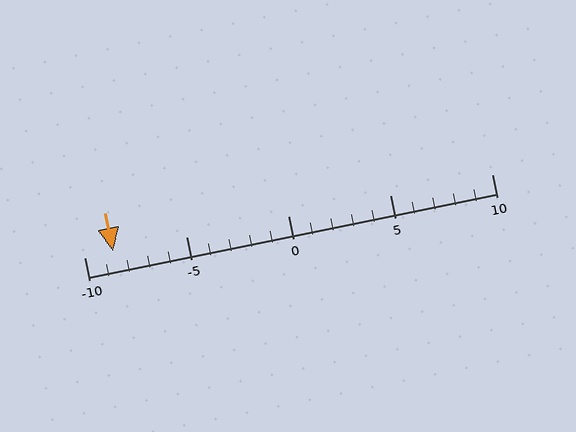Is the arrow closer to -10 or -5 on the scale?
The arrow is closer to -10.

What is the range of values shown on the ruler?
The ruler shows values from -10 to 10.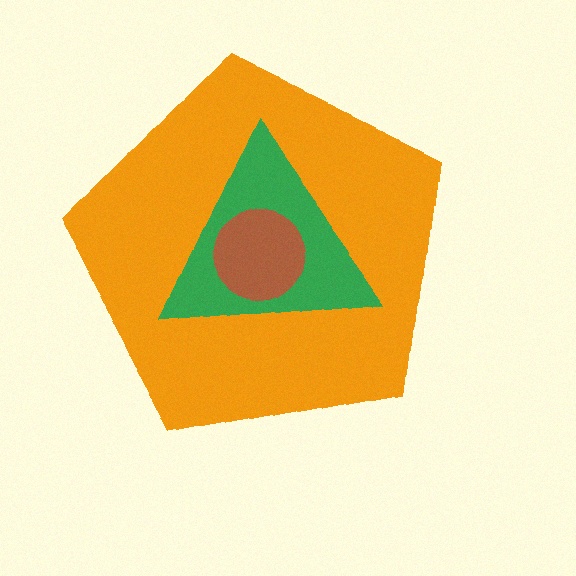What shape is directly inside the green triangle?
The brown circle.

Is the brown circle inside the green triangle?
Yes.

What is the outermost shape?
The orange pentagon.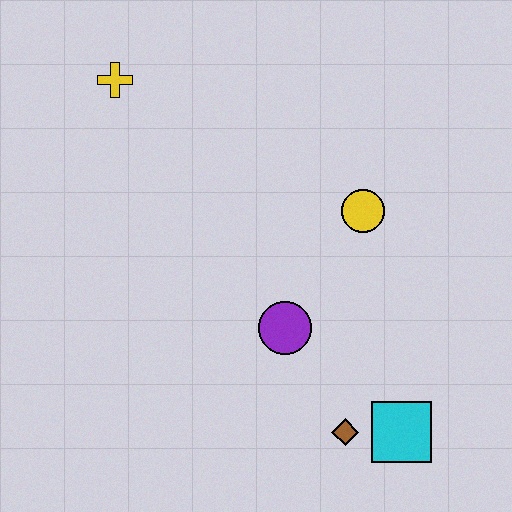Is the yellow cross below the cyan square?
No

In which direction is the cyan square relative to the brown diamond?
The cyan square is to the right of the brown diamond.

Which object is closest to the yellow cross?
The yellow circle is closest to the yellow cross.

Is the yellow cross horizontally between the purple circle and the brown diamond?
No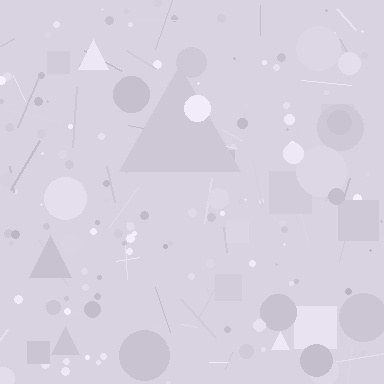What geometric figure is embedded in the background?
A triangle is embedded in the background.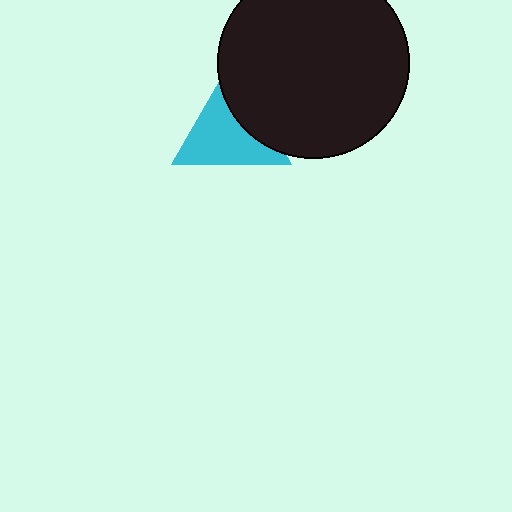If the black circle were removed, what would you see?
You would see the complete cyan triangle.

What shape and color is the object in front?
The object in front is a black circle.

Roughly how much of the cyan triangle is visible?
Most of it is visible (roughly 67%).